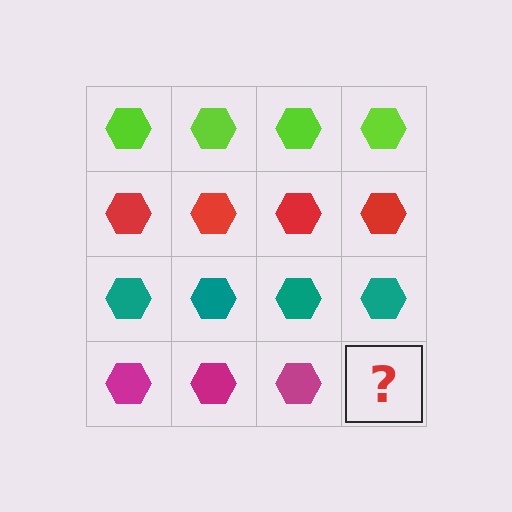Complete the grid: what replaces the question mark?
The question mark should be replaced with a magenta hexagon.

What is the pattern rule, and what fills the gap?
The rule is that each row has a consistent color. The gap should be filled with a magenta hexagon.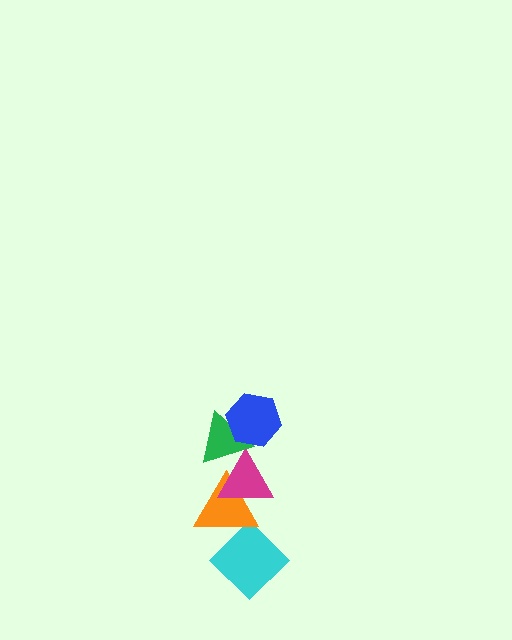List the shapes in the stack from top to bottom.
From top to bottom: the blue hexagon, the green triangle, the magenta triangle, the orange triangle, the cyan diamond.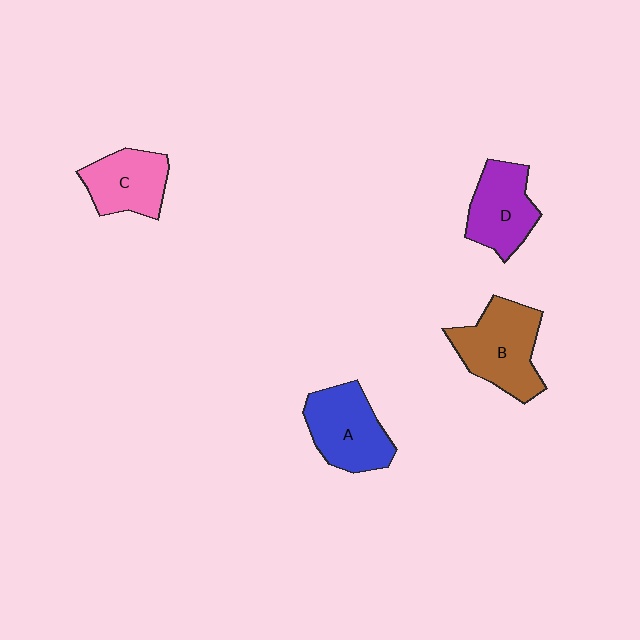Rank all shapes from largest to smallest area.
From largest to smallest: B (brown), A (blue), D (purple), C (pink).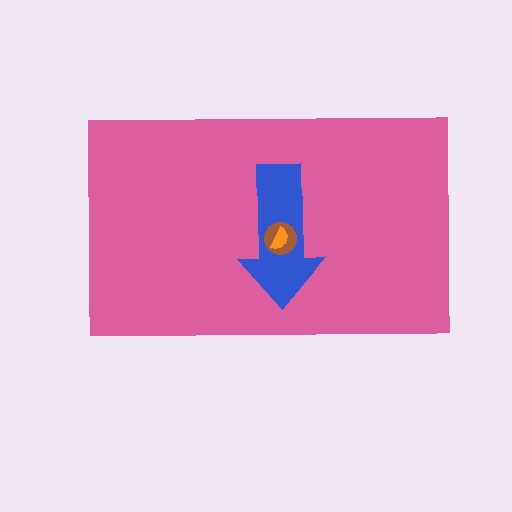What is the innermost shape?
The orange semicircle.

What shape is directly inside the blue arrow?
The brown circle.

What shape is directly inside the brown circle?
The orange semicircle.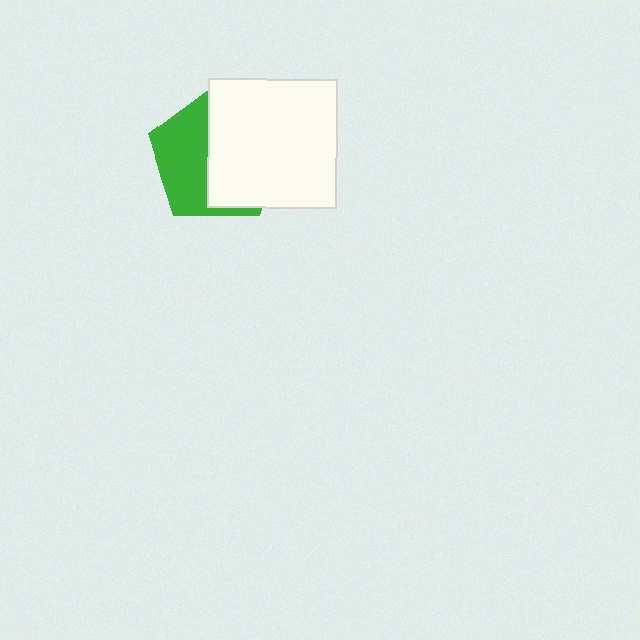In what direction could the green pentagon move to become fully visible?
The green pentagon could move left. That would shift it out from behind the white square entirely.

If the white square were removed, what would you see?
You would see the complete green pentagon.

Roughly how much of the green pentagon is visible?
A small part of it is visible (roughly 43%).